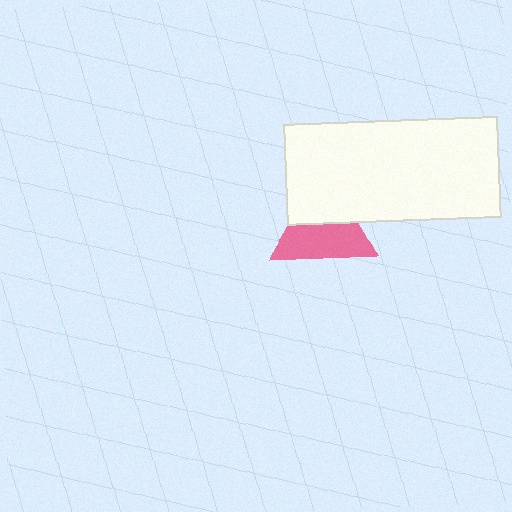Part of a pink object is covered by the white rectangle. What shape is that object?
It is a triangle.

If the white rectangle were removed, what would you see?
You would see the complete pink triangle.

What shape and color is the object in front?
The object in front is a white rectangle.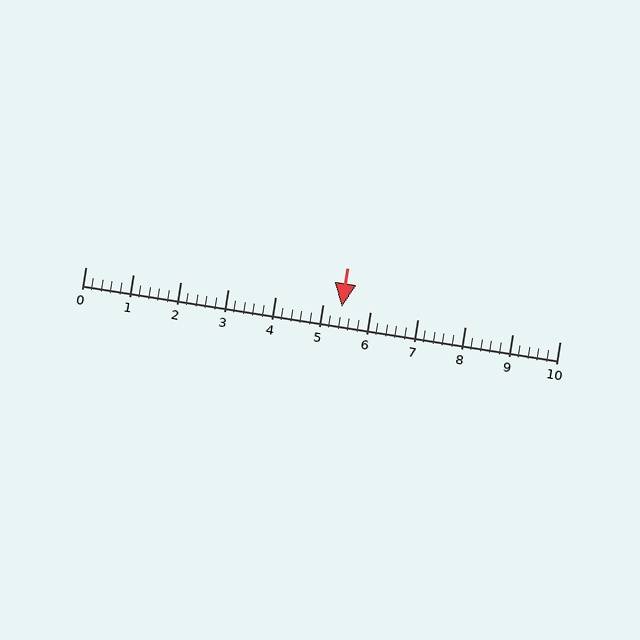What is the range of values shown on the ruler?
The ruler shows values from 0 to 10.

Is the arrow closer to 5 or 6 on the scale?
The arrow is closer to 5.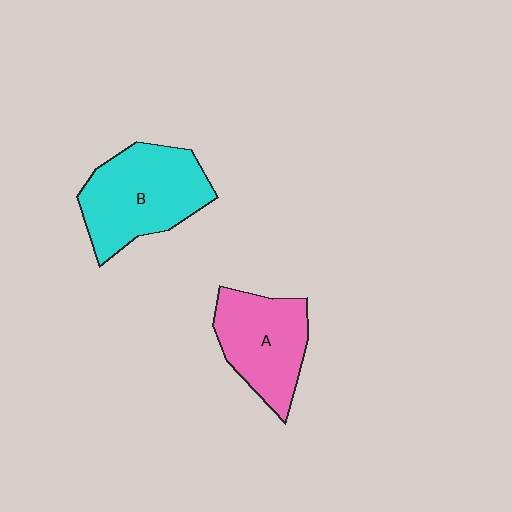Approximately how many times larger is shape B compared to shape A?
Approximately 1.2 times.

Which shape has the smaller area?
Shape A (pink).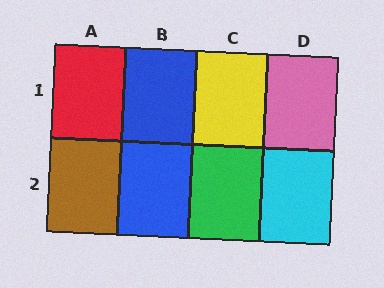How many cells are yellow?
1 cell is yellow.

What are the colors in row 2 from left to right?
Brown, blue, green, cyan.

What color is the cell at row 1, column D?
Pink.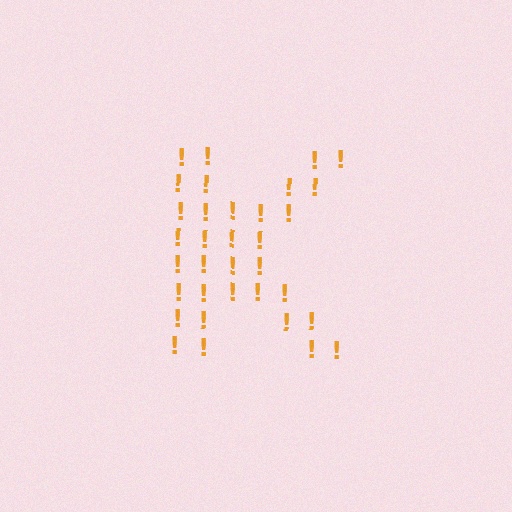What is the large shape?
The large shape is the letter K.